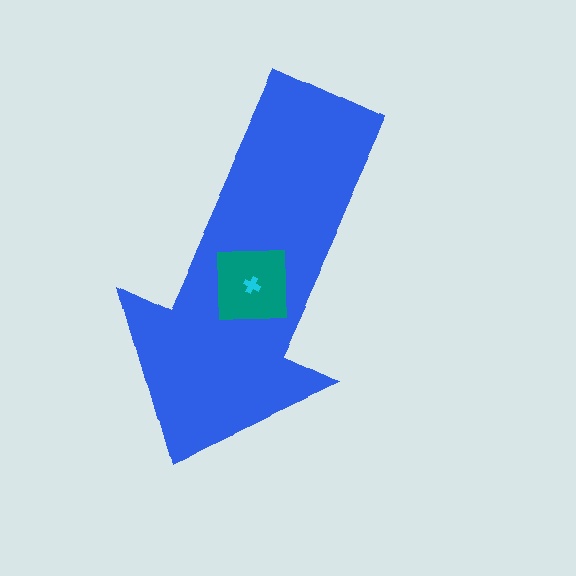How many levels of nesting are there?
3.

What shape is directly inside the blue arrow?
The teal square.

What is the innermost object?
The cyan cross.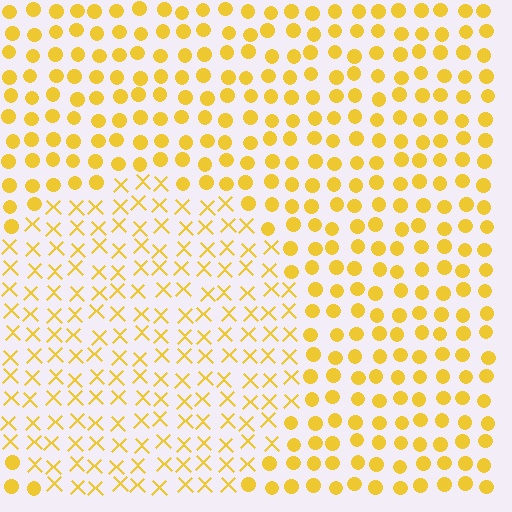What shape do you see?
I see a circle.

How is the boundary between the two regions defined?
The boundary is defined by a change in element shape: X marks inside vs. circles outside. All elements share the same color and spacing.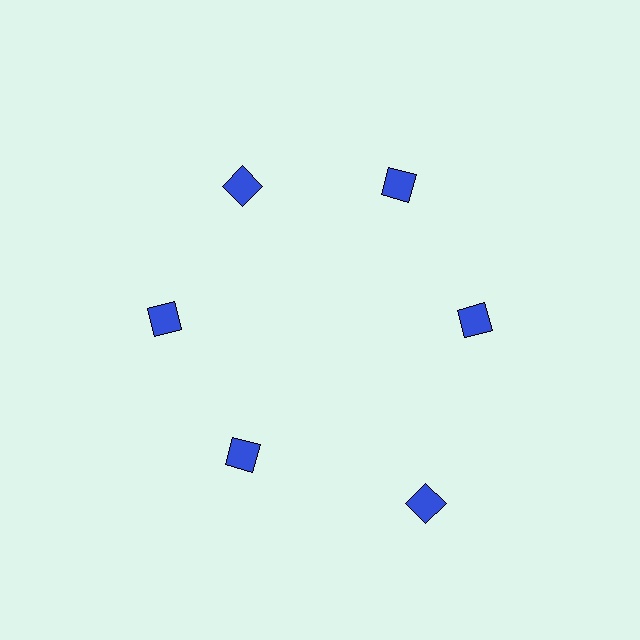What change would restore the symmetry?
The symmetry would be restored by moving it inward, back onto the ring so that all 6 diamonds sit at equal angles and equal distance from the center.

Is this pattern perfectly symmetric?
No. The 6 blue diamonds are arranged in a ring, but one element near the 5 o'clock position is pushed outward from the center, breaking the 6-fold rotational symmetry.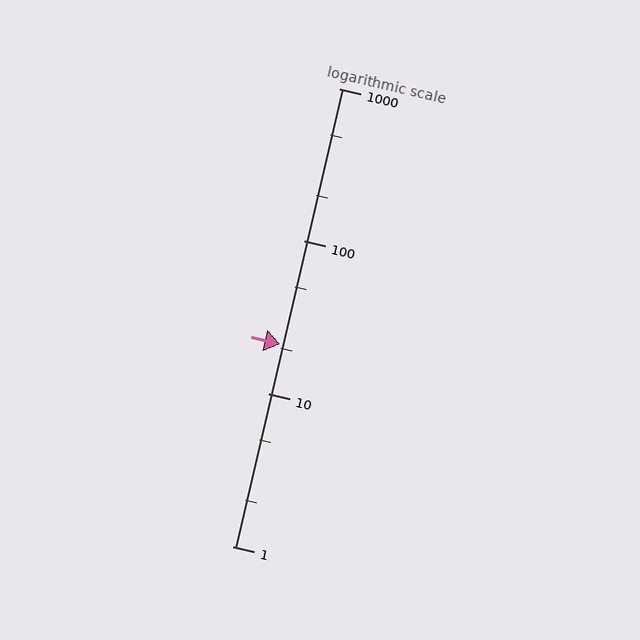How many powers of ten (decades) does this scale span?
The scale spans 3 decades, from 1 to 1000.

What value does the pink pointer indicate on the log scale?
The pointer indicates approximately 21.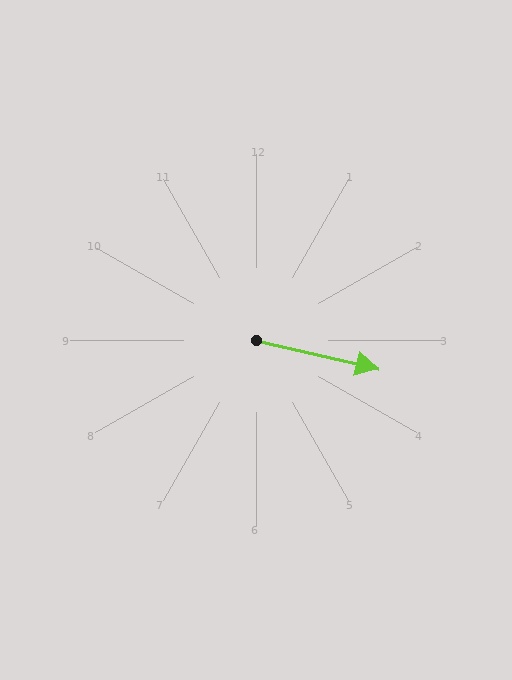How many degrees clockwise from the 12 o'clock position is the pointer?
Approximately 103 degrees.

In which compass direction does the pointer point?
East.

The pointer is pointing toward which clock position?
Roughly 3 o'clock.